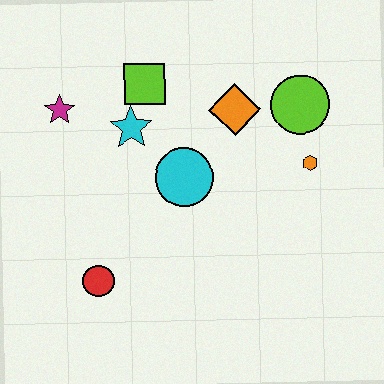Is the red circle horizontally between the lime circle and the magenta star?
Yes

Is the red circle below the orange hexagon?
Yes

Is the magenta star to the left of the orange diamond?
Yes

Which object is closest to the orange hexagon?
The lime circle is closest to the orange hexagon.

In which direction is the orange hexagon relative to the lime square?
The orange hexagon is to the right of the lime square.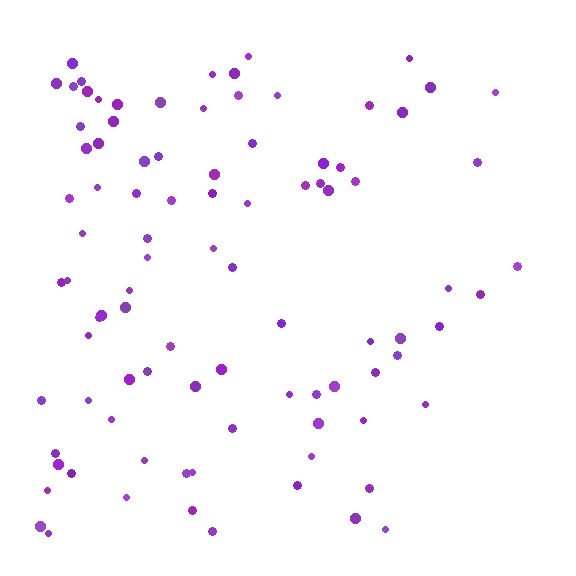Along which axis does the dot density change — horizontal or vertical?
Horizontal.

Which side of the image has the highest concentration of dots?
The left.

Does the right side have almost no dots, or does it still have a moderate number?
Still a moderate number, just noticeably fewer than the left.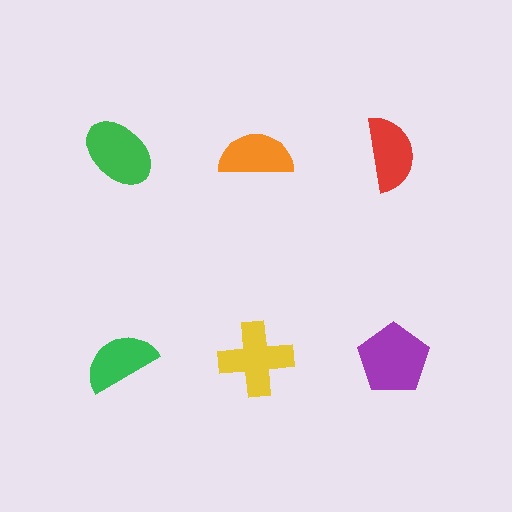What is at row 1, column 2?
An orange semicircle.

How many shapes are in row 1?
3 shapes.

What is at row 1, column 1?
A green ellipse.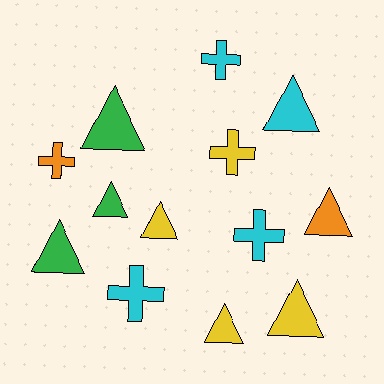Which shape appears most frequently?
Triangle, with 8 objects.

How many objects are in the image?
There are 13 objects.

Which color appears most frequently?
Yellow, with 4 objects.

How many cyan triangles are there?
There is 1 cyan triangle.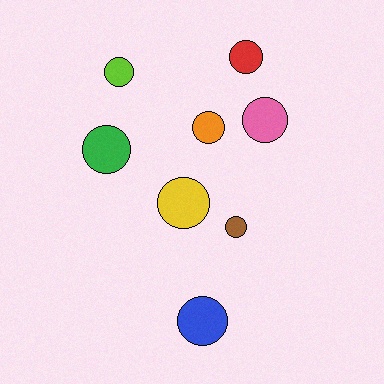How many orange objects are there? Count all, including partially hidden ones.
There is 1 orange object.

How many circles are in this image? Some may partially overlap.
There are 8 circles.